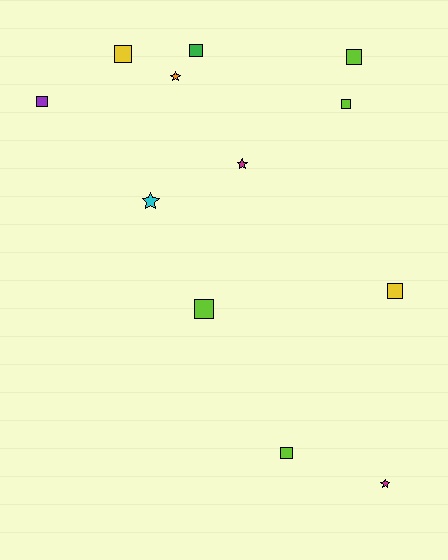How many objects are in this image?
There are 12 objects.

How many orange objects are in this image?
There is 1 orange object.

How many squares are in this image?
There are 8 squares.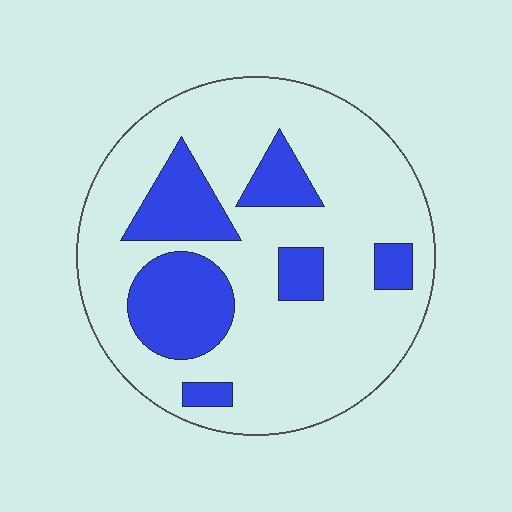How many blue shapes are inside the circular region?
6.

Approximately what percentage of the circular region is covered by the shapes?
Approximately 25%.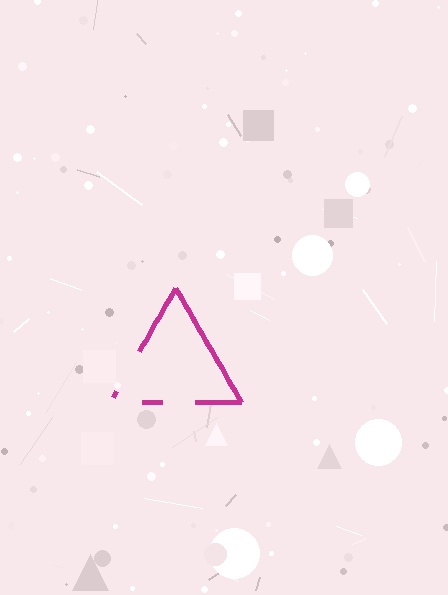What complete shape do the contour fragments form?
The contour fragments form a triangle.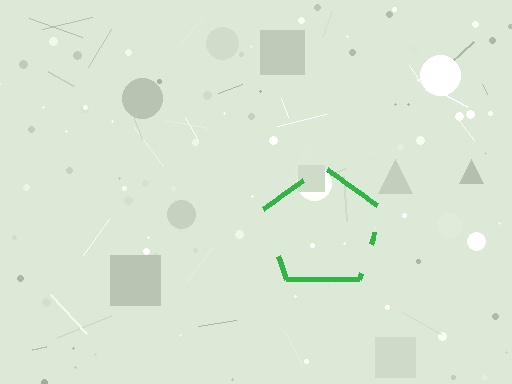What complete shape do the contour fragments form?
The contour fragments form a pentagon.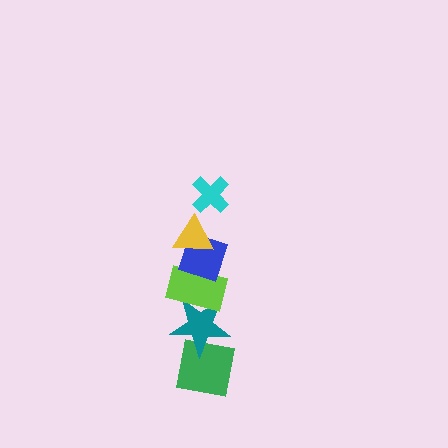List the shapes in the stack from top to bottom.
From top to bottom: the cyan cross, the yellow triangle, the blue diamond, the lime rectangle, the teal star, the green square.